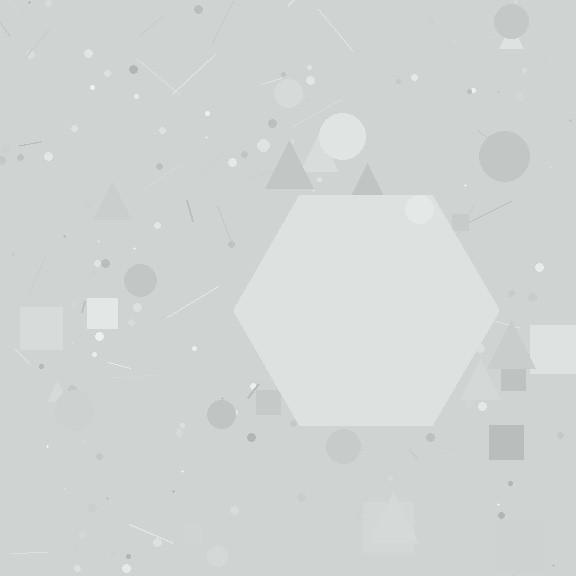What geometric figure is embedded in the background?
A hexagon is embedded in the background.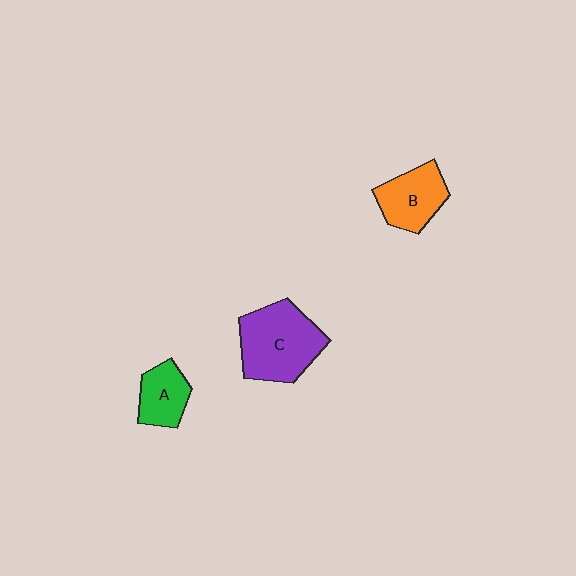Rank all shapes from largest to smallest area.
From largest to smallest: C (purple), B (orange), A (green).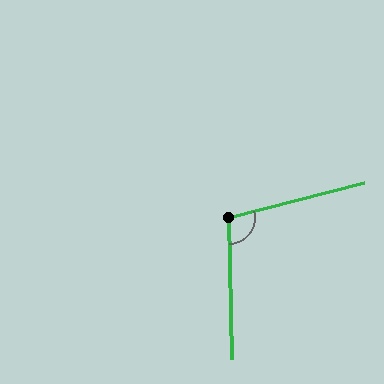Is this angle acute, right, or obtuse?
It is obtuse.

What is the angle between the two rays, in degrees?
Approximately 103 degrees.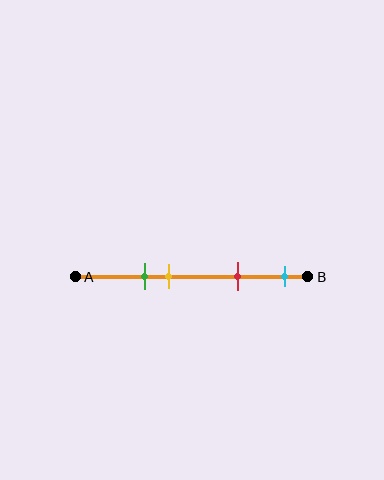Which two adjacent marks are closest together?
The green and yellow marks are the closest adjacent pair.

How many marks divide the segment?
There are 4 marks dividing the segment.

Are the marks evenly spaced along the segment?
No, the marks are not evenly spaced.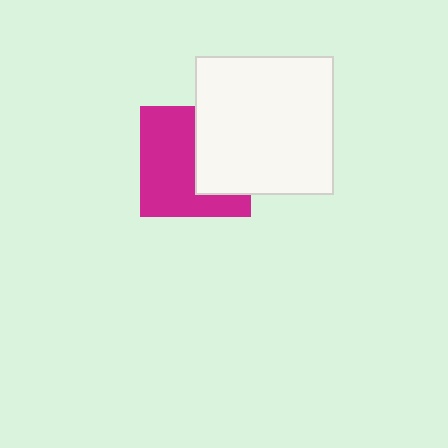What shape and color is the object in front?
The object in front is a white square.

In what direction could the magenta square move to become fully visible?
The magenta square could move left. That would shift it out from behind the white square entirely.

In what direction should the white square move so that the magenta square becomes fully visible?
The white square should move right. That is the shortest direction to clear the overlap and leave the magenta square fully visible.